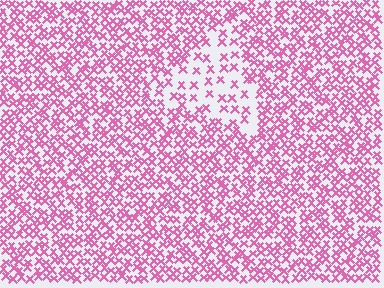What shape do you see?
I see a triangle.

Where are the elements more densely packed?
The elements are more densely packed outside the triangle boundary.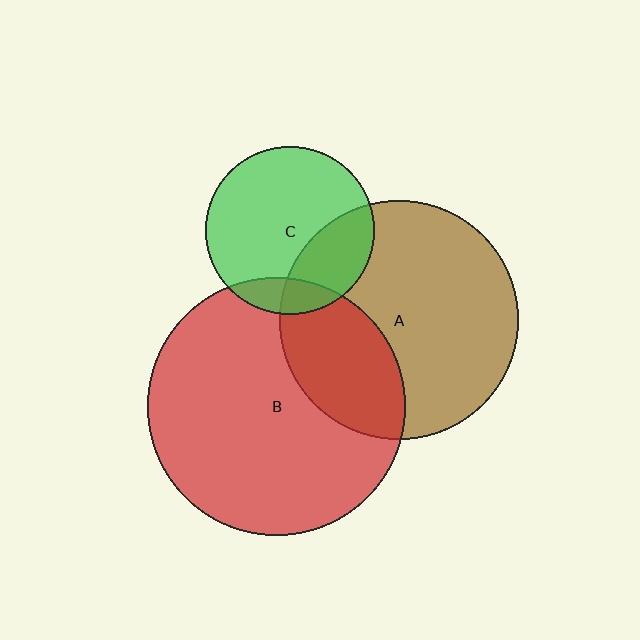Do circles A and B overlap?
Yes.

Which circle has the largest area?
Circle B (red).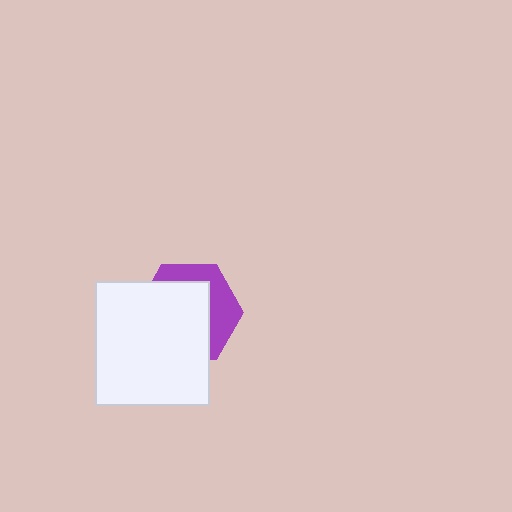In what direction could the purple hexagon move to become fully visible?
The purple hexagon could move toward the upper-right. That would shift it out from behind the white rectangle entirely.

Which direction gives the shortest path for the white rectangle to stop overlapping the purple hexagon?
Moving toward the lower-left gives the shortest separation.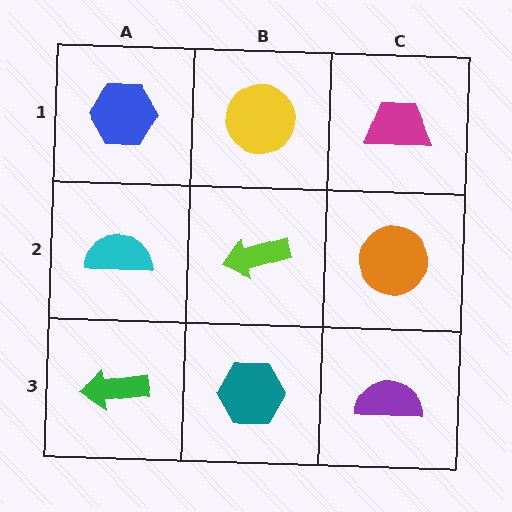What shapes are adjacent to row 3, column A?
A cyan semicircle (row 2, column A), a teal hexagon (row 3, column B).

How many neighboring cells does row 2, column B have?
4.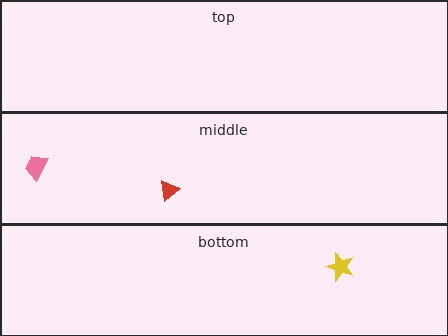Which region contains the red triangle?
The middle region.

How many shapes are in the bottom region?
1.